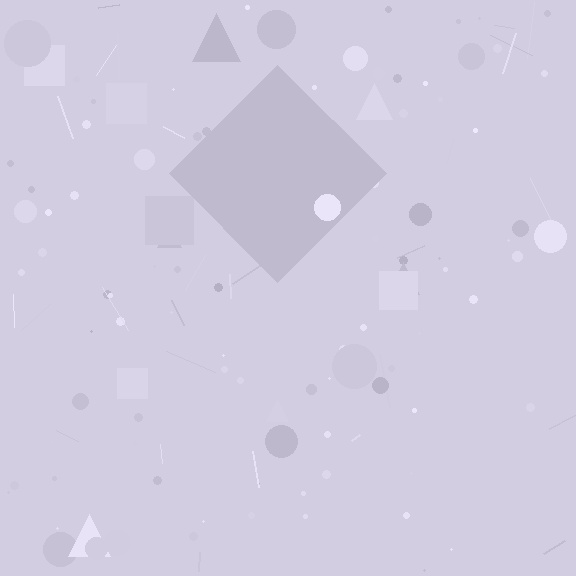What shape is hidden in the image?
A diamond is hidden in the image.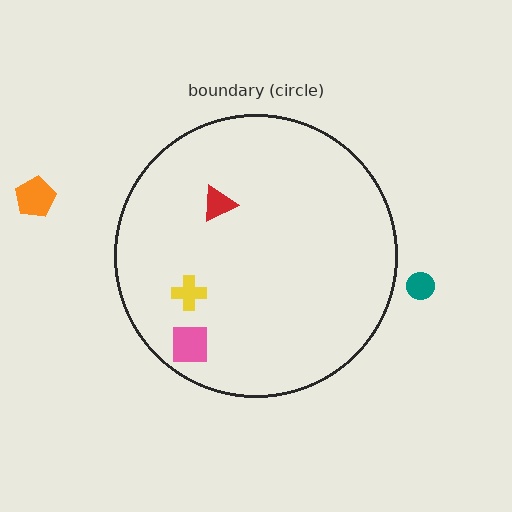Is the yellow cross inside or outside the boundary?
Inside.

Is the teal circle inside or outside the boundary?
Outside.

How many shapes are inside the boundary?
3 inside, 2 outside.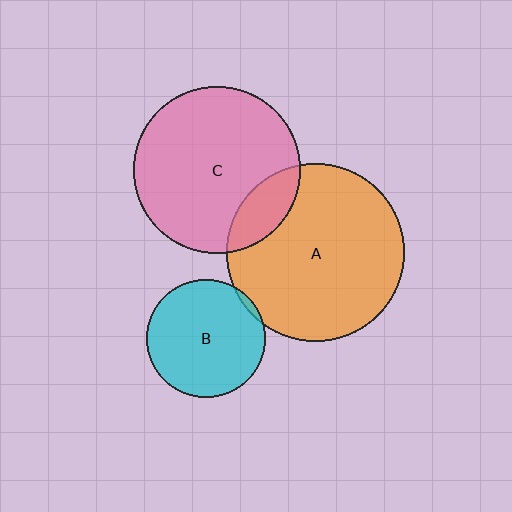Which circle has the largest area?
Circle A (orange).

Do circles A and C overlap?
Yes.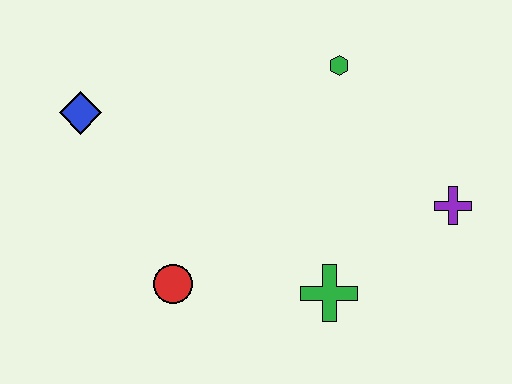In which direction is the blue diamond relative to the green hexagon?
The blue diamond is to the left of the green hexagon.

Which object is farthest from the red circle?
The purple cross is farthest from the red circle.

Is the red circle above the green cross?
Yes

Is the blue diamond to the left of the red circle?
Yes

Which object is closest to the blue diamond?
The red circle is closest to the blue diamond.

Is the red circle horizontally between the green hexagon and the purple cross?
No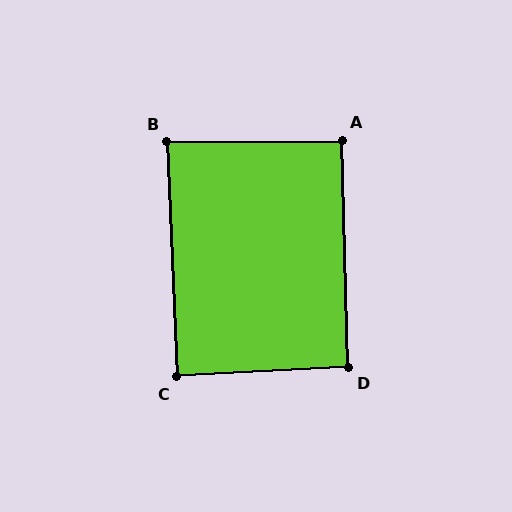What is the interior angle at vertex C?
Approximately 89 degrees (approximately right).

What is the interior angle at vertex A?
Approximately 91 degrees (approximately right).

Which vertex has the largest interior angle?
D, at approximately 92 degrees.